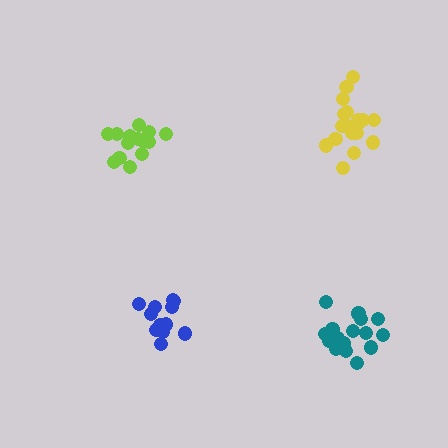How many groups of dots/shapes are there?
There are 4 groups.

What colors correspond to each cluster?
The clusters are colored: yellow, teal, lime, blue.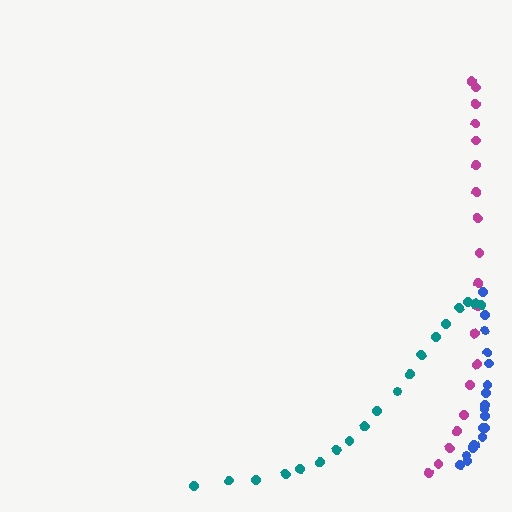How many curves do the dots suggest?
There are 3 distinct paths.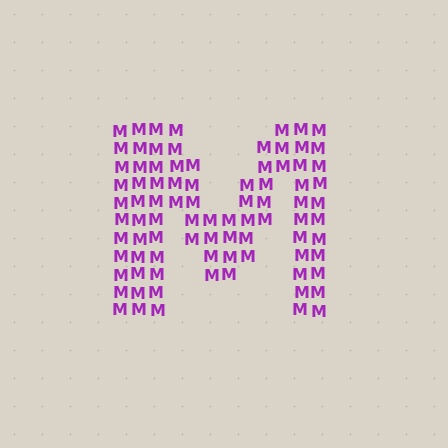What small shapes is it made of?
It is made of small letter M's.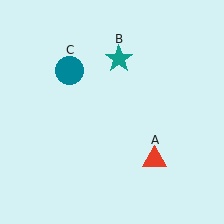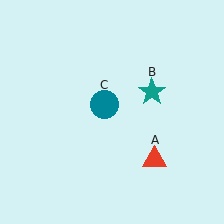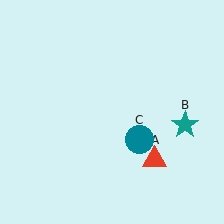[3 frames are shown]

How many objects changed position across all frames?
2 objects changed position: teal star (object B), teal circle (object C).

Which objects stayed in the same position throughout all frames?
Red triangle (object A) remained stationary.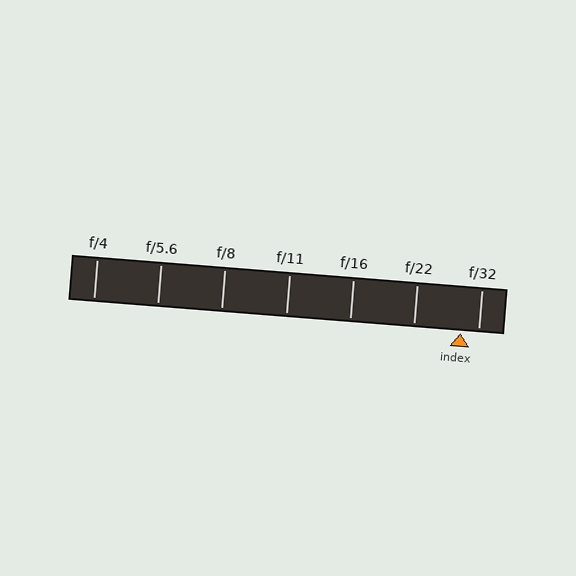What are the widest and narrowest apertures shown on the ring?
The widest aperture shown is f/4 and the narrowest is f/32.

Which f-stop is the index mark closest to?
The index mark is closest to f/32.